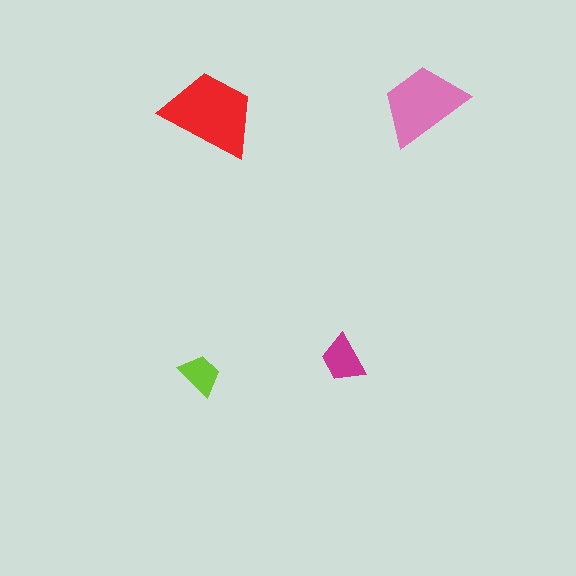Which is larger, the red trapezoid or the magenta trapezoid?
The red one.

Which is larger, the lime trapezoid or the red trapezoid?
The red one.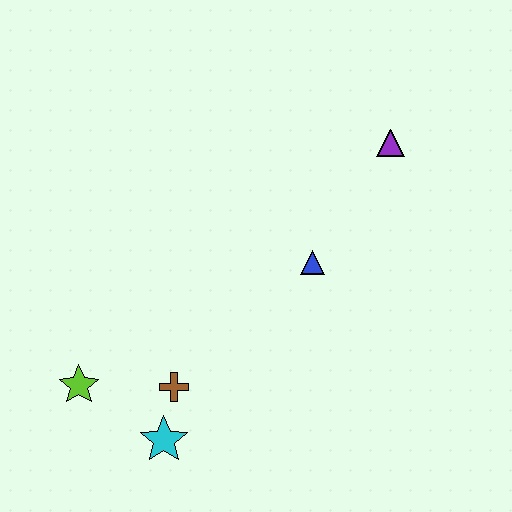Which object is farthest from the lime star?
The purple triangle is farthest from the lime star.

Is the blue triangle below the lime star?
No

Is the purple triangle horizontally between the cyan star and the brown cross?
No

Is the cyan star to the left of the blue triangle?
Yes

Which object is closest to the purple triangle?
The blue triangle is closest to the purple triangle.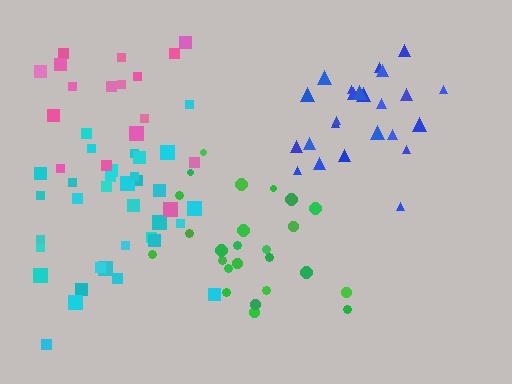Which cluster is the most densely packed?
Blue.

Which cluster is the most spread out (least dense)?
Pink.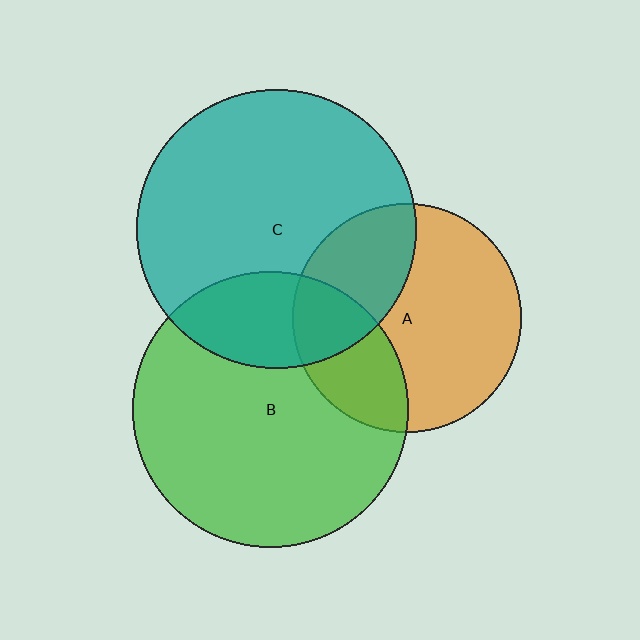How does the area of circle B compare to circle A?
Approximately 1.5 times.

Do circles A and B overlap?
Yes.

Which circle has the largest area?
Circle C (teal).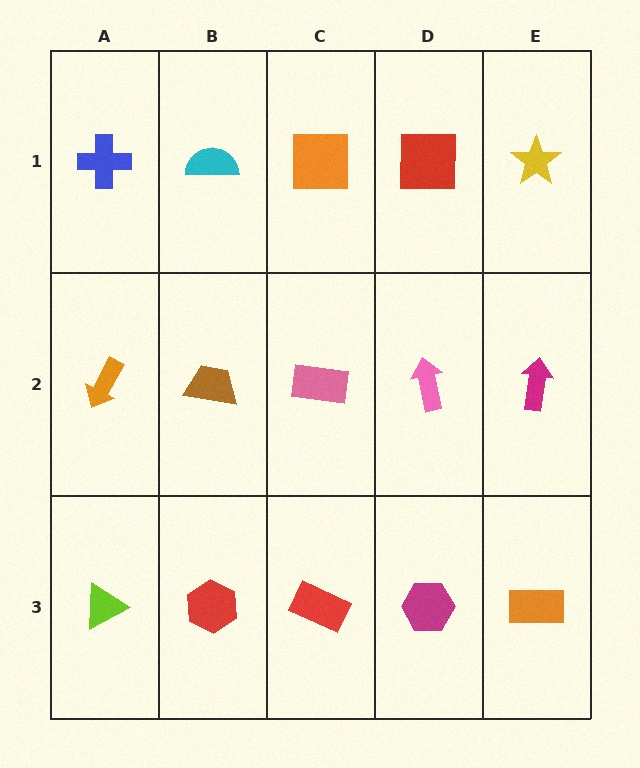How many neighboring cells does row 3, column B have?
3.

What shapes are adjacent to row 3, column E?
A magenta arrow (row 2, column E), a magenta hexagon (row 3, column D).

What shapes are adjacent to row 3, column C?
A pink rectangle (row 2, column C), a red hexagon (row 3, column B), a magenta hexagon (row 3, column D).